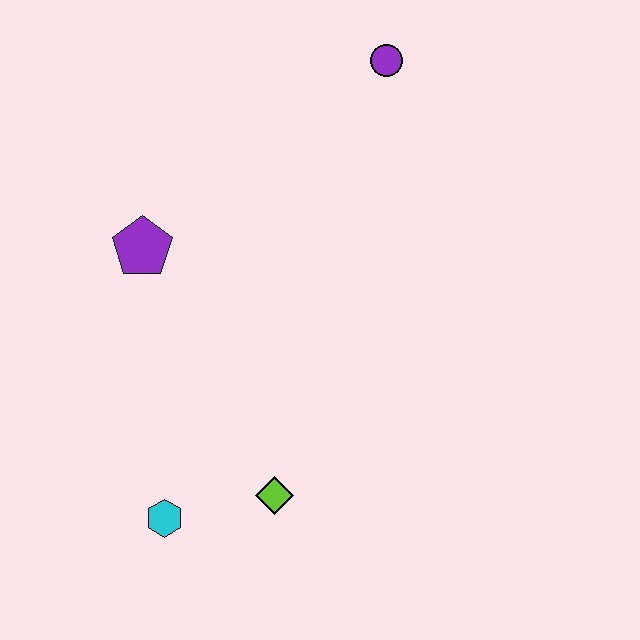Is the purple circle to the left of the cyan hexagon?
No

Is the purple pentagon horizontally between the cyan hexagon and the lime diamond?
No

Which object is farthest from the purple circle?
The cyan hexagon is farthest from the purple circle.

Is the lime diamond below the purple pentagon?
Yes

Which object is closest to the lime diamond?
The cyan hexagon is closest to the lime diamond.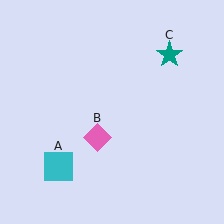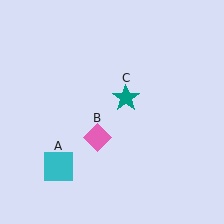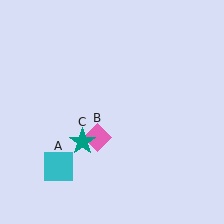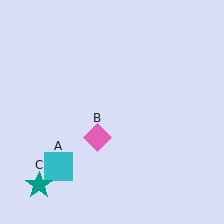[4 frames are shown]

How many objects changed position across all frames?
1 object changed position: teal star (object C).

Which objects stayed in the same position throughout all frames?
Cyan square (object A) and pink diamond (object B) remained stationary.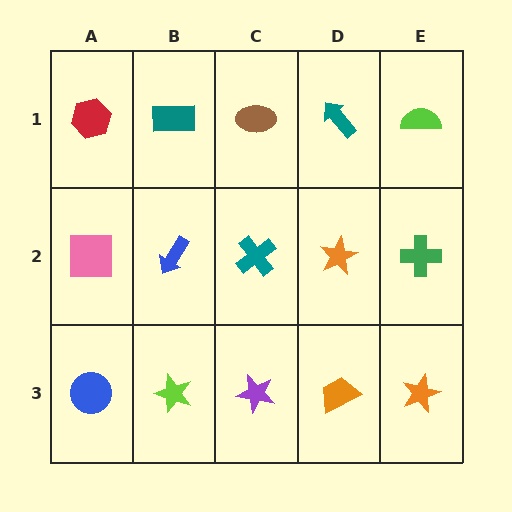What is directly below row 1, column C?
A teal cross.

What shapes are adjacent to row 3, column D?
An orange star (row 2, column D), a purple star (row 3, column C), an orange star (row 3, column E).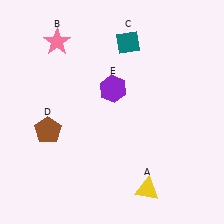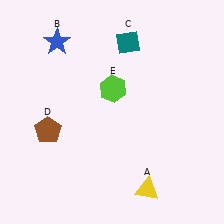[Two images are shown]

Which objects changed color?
B changed from pink to blue. E changed from purple to lime.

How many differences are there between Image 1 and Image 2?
There are 2 differences between the two images.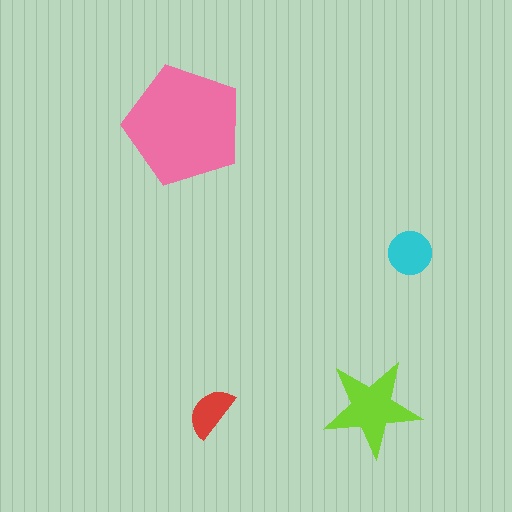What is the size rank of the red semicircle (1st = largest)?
4th.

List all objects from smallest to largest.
The red semicircle, the cyan circle, the lime star, the pink pentagon.